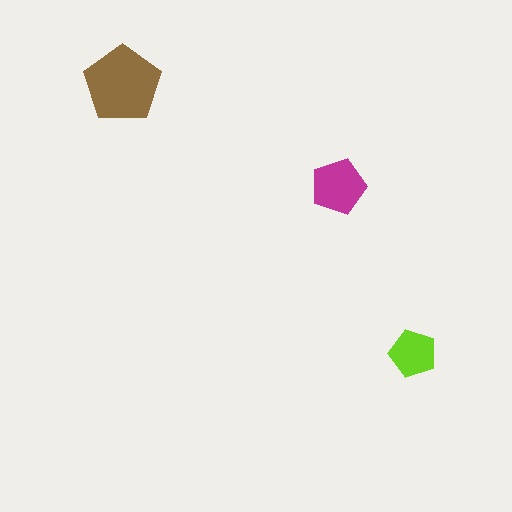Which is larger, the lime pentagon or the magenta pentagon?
The magenta one.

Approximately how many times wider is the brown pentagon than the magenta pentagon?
About 1.5 times wider.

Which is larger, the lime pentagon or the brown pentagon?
The brown one.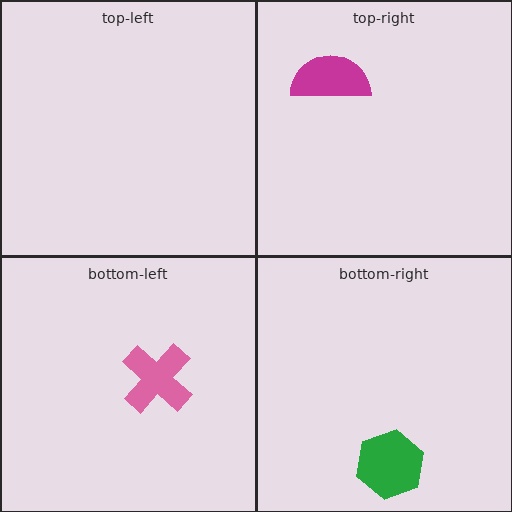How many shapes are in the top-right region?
1.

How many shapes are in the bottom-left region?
1.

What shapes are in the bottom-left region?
The pink cross.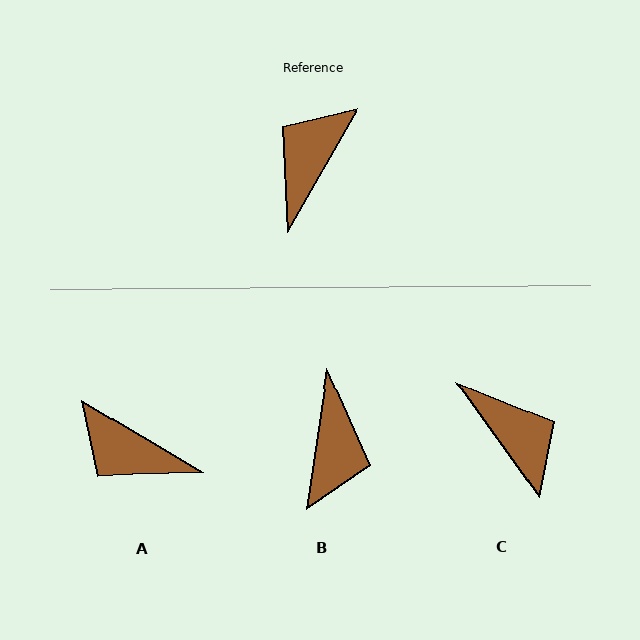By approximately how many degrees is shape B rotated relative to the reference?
Approximately 158 degrees clockwise.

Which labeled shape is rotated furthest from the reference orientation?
B, about 158 degrees away.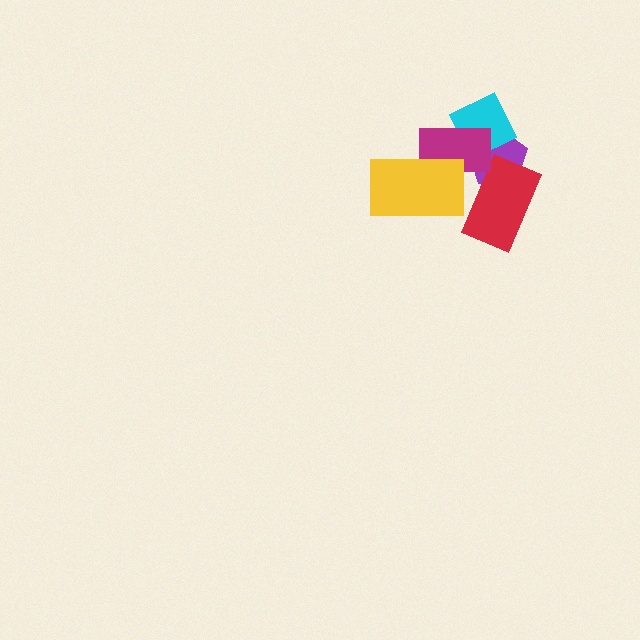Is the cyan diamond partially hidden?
Yes, it is partially covered by another shape.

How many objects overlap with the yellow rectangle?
1 object overlaps with the yellow rectangle.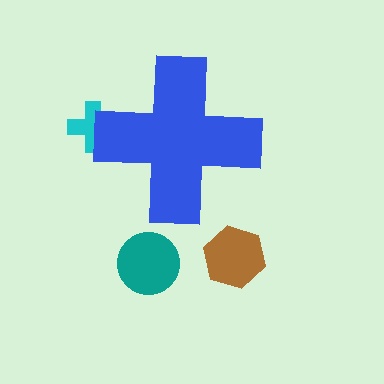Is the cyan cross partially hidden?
Yes, the cyan cross is partially hidden behind the blue cross.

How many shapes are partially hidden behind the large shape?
1 shape is partially hidden.